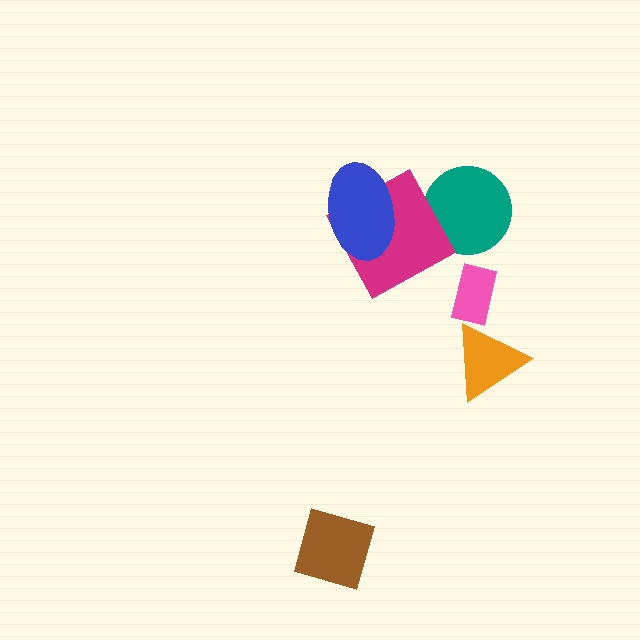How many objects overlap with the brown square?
0 objects overlap with the brown square.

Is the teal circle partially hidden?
Yes, it is partially covered by another shape.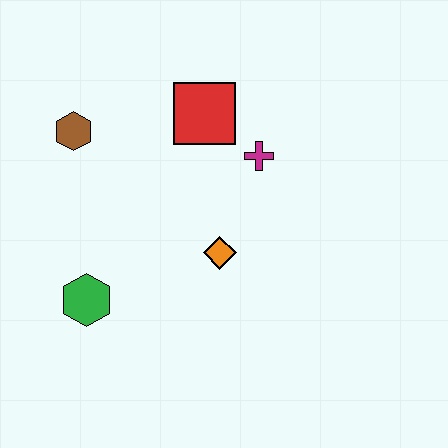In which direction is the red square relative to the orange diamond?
The red square is above the orange diamond.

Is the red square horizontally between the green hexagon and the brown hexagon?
No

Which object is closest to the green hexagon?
The orange diamond is closest to the green hexagon.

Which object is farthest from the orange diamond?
The brown hexagon is farthest from the orange diamond.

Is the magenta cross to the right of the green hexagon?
Yes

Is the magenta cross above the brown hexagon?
No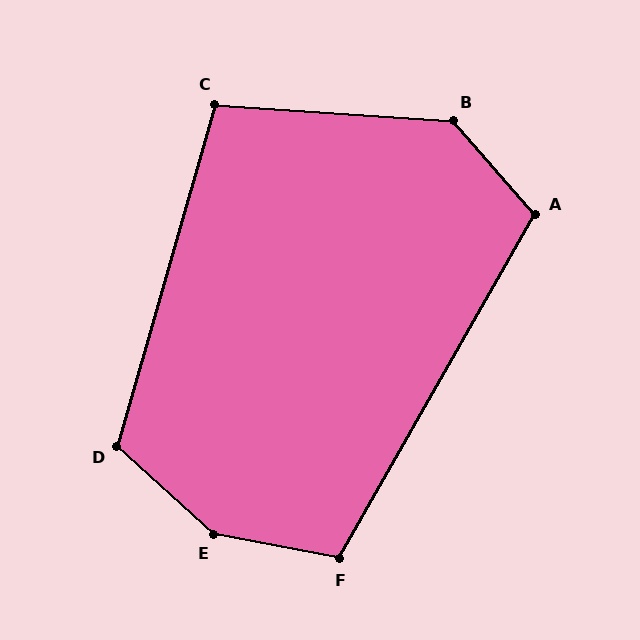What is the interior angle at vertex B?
Approximately 135 degrees (obtuse).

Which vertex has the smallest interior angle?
C, at approximately 102 degrees.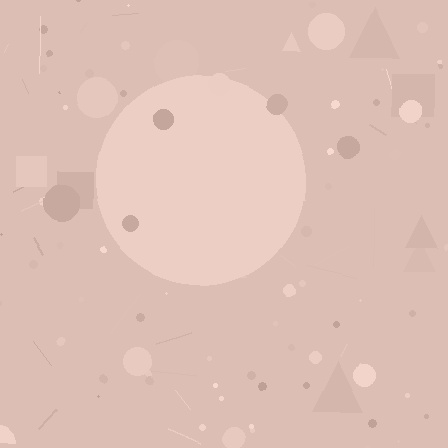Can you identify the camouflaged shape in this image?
The camouflaged shape is a circle.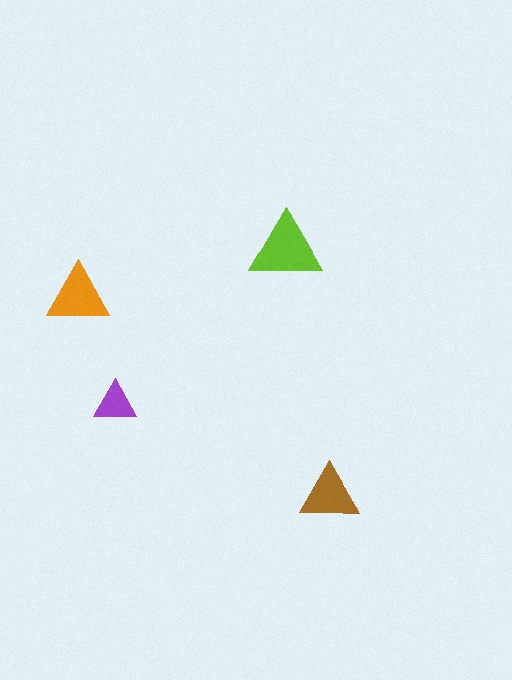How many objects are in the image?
There are 4 objects in the image.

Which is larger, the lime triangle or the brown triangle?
The lime one.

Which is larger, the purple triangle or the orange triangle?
The orange one.